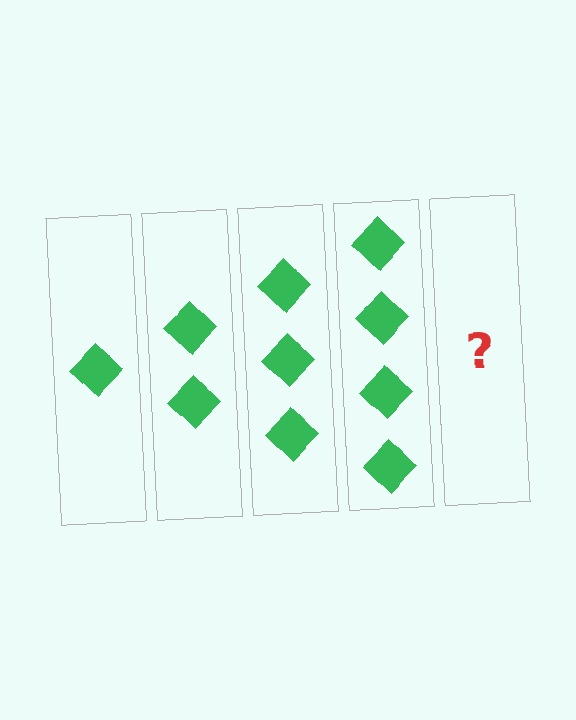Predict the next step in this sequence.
The next step is 5 diamonds.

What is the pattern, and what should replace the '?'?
The pattern is that each step adds one more diamond. The '?' should be 5 diamonds.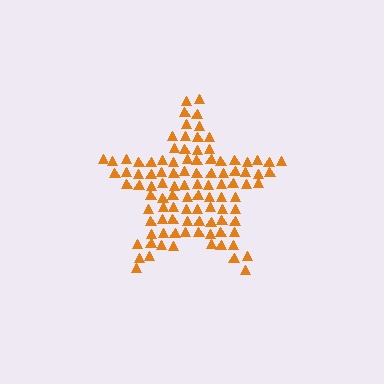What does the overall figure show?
The overall figure shows a star.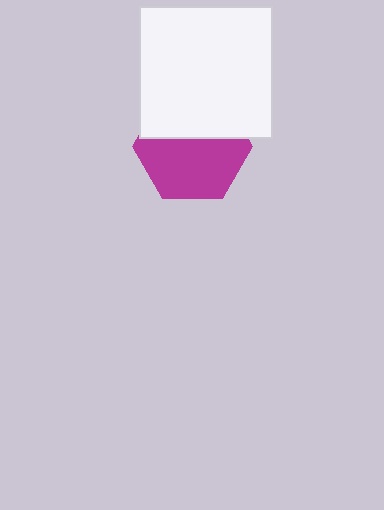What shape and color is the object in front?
The object in front is a white square.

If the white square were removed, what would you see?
You would see the complete magenta hexagon.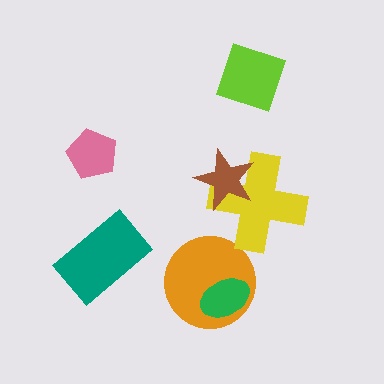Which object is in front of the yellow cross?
The brown star is in front of the yellow cross.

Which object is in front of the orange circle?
The green ellipse is in front of the orange circle.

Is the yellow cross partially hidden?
Yes, it is partially covered by another shape.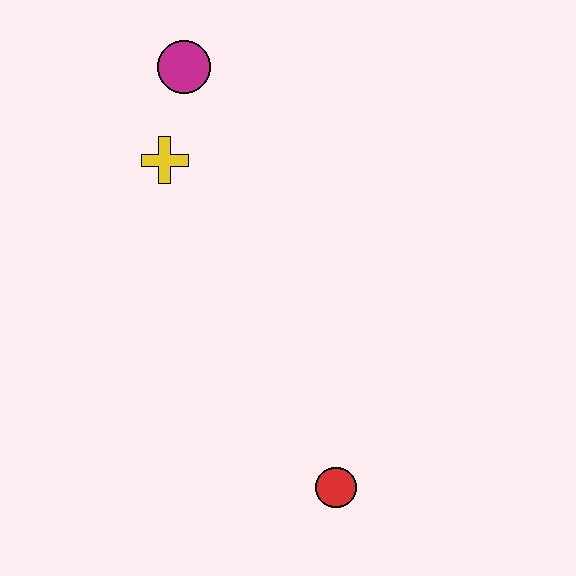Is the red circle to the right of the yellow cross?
Yes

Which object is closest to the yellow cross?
The magenta circle is closest to the yellow cross.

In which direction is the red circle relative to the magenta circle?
The red circle is below the magenta circle.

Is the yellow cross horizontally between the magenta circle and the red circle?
No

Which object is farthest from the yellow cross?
The red circle is farthest from the yellow cross.